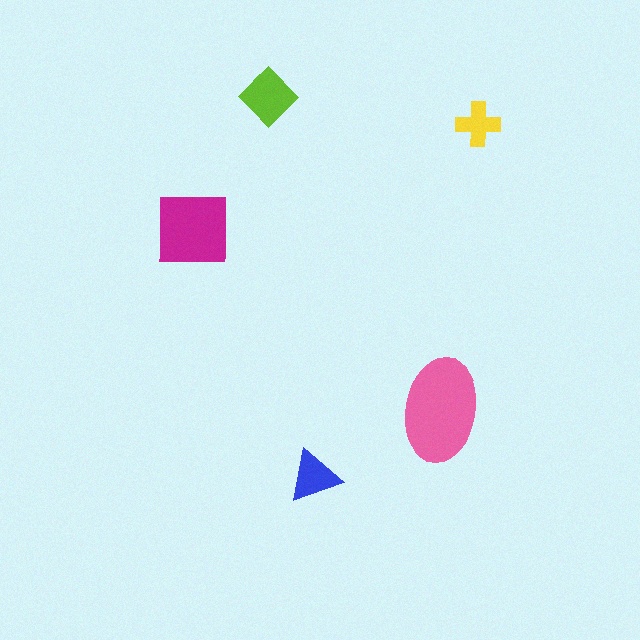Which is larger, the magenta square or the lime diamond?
The magenta square.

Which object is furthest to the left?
The magenta square is leftmost.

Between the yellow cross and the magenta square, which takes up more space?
The magenta square.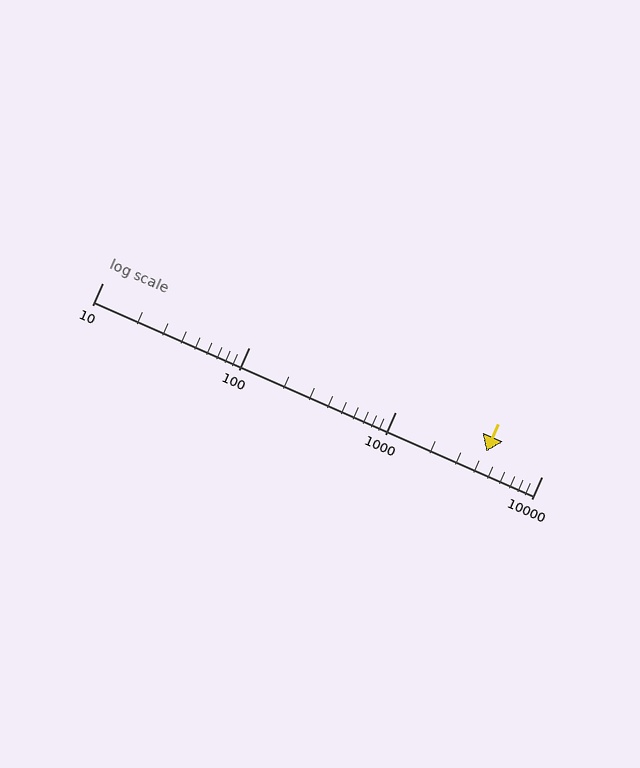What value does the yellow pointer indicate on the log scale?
The pointer indicates approximately 4200.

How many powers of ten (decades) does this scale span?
The scale spans 3 decades, from 10 to 10000.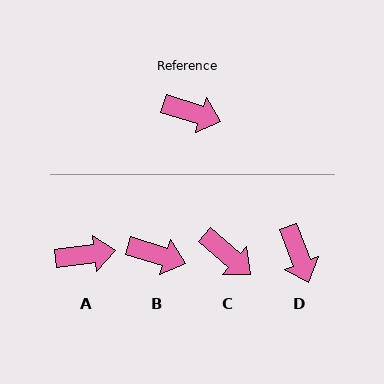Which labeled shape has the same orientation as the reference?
B.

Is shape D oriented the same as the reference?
No, it is off by about 53 degrees.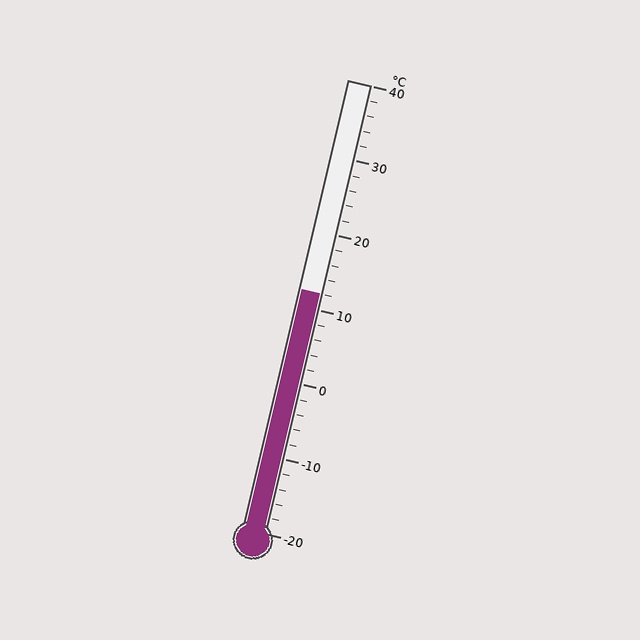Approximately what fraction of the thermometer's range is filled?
The thermometer is filled to approximately 55% of its range.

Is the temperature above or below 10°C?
The temperature is above 10°C.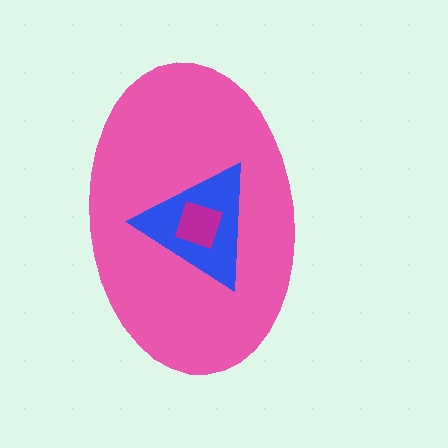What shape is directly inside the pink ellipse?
The blue triangle.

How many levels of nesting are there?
3.